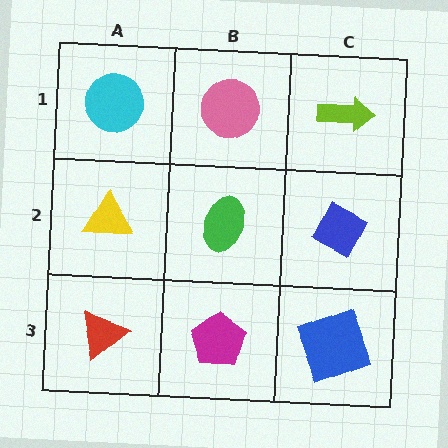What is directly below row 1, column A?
A yellow triangle.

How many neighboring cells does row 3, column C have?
2.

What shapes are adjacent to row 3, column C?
A blue diamond (row 2, column C), a magenta pentagon (row 3, column B).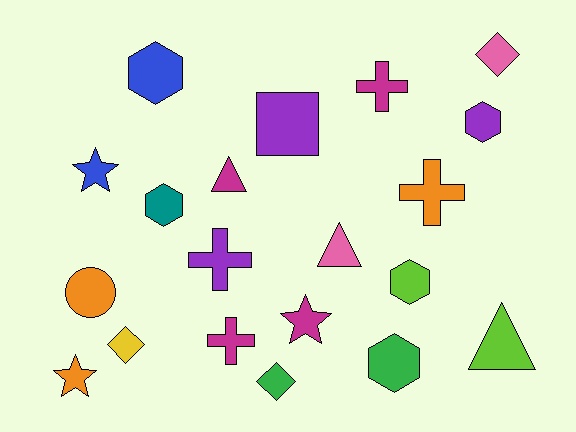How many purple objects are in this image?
There are 3 purple objects.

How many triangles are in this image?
There are 3 triangles.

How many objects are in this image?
There are 20 objects.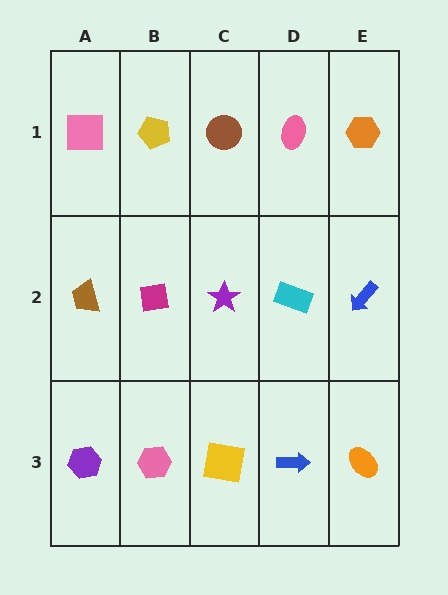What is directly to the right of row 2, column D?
A blue arrow.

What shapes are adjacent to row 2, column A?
A pink square (row 1, column A), a purple hexagon (row 3, column A), a magenta square (row 2, column B).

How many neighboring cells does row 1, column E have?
2.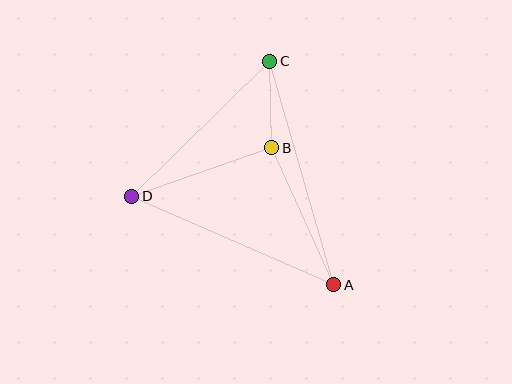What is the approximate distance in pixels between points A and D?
The distance between A and D is approximately 221 pixels.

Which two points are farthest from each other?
Points A and C are farthest from each other.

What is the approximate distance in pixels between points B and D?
The distance between B and D is approximately 148 pixels.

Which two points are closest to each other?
Points B and C are closest to each other.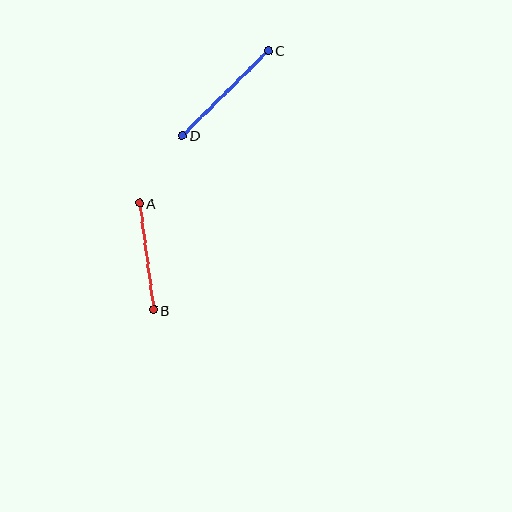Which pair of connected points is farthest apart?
Points C and D are farthest apart.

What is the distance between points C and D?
The distance is approximately 121 pixels.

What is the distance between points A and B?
The distance is approximately 108 pixels.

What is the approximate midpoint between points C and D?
The midpoint is at approximately (225, 93) pixels.